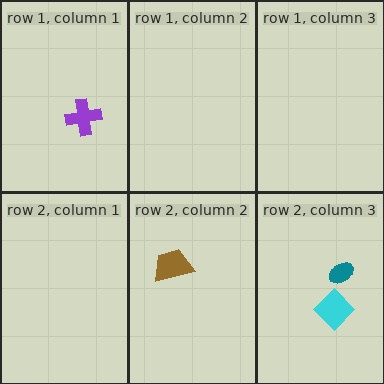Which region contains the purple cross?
The row 1, column 1 region.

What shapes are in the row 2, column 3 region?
The teal ellipse, the cyan diamond.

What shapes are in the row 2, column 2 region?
The brown trapezoid.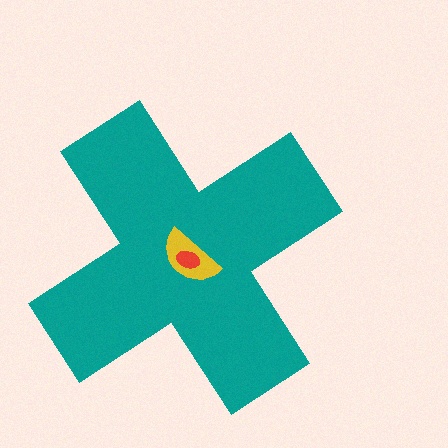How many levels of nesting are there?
3.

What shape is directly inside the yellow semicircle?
The red ellipse.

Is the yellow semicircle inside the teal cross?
Yes.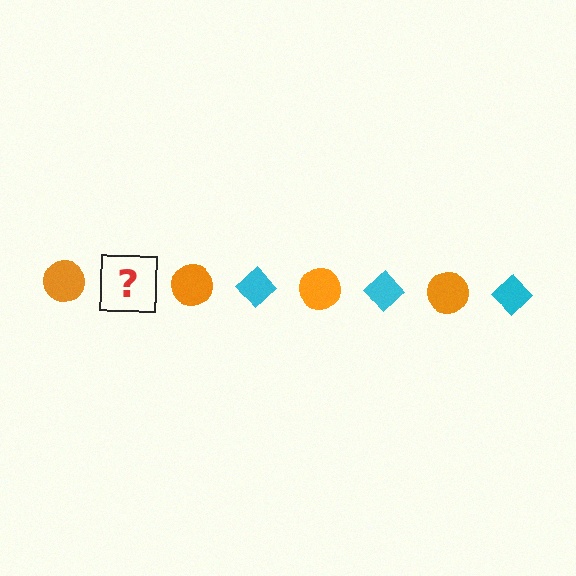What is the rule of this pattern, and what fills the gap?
The rule is that the pattern alternates between orange circle and cyan diamond. The gap should be filled with a cyan diamond.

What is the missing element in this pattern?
The missing element is a cyan diamond.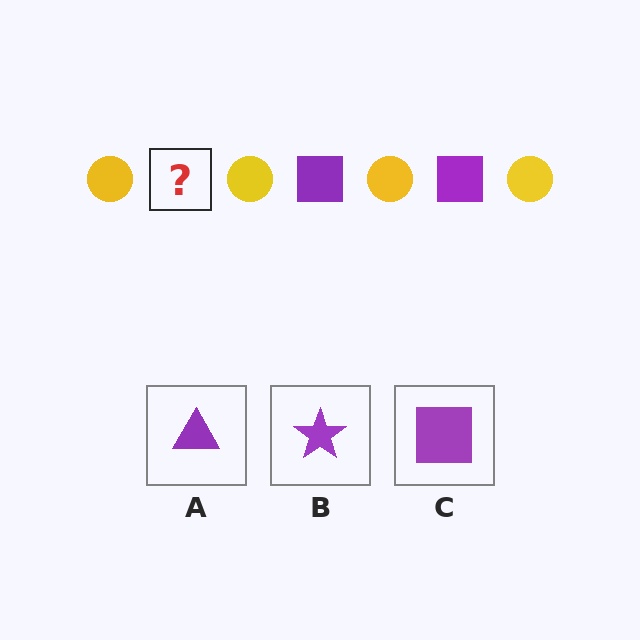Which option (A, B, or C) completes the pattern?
C.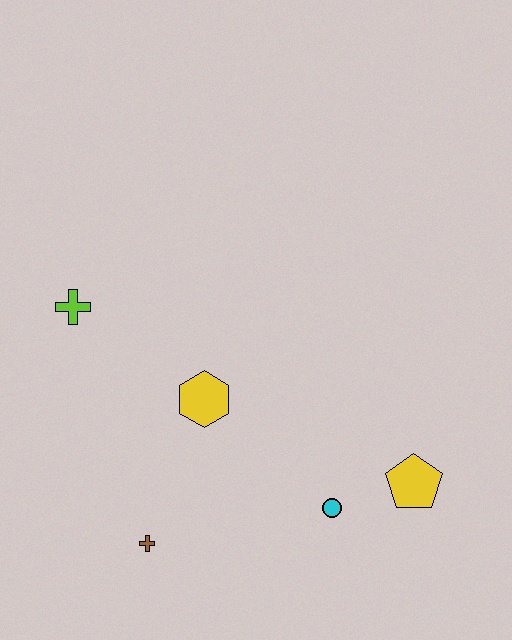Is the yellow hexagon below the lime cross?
Yes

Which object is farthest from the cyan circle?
The lime cross is farthest from the cyan circle.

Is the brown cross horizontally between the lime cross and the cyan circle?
Yes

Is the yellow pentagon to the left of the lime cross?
No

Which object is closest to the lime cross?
The yellow hexagon is closest to the lime cross.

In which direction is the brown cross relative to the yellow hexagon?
The brown cross is below the yellow hexagon.